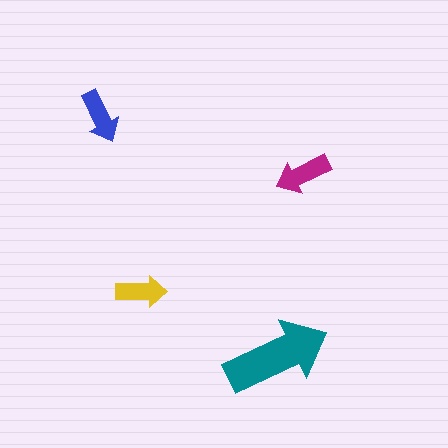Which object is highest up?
The blue arrow is topmost.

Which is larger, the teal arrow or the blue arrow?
The teal one.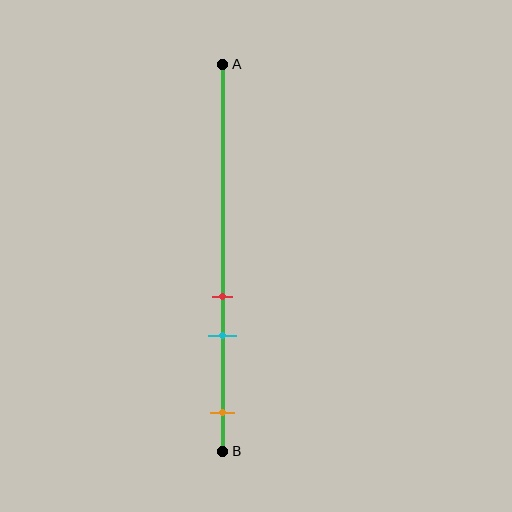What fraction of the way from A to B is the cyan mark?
The cyan mark is approximately 70% (0.7) of the way from A to B.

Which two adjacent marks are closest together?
The red and cyan marks are the closest adjacent pair.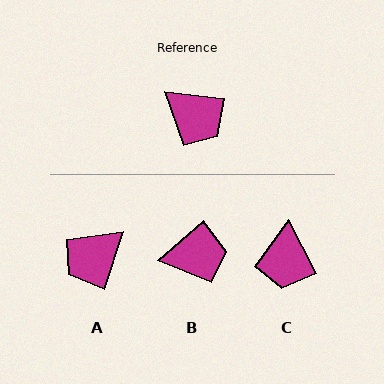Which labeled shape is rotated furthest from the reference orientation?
A, about 102 degrees away.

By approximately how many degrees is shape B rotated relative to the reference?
Approximately 48 degrees counter-clockwise.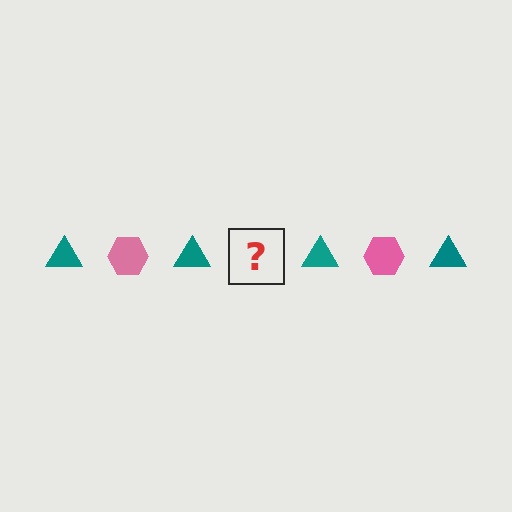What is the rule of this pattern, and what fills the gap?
The rule is that the pattern alternates between teal triangle and pink hexagon. The gap should be filled with a pink hexagon.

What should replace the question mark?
The question mark should be replaced with a pink hexagon.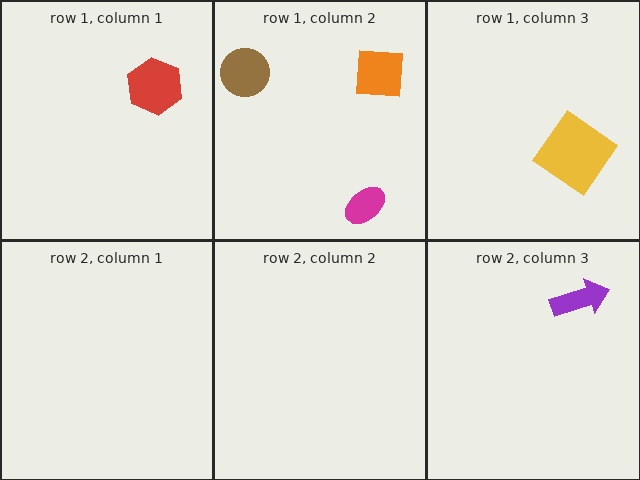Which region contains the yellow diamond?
The row 1, column 3 region.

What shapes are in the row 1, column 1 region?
The red hexagon.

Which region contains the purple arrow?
The row 2, column 3 region.